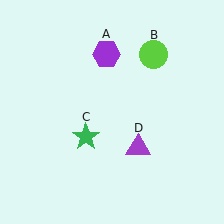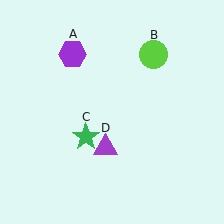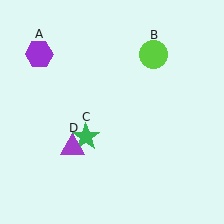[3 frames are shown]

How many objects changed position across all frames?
2 objects changed position: purple hexagon (object A), purple triangle (object D).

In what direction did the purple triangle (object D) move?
The purple triangle (object D) moved left.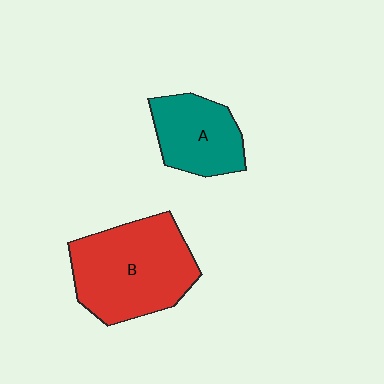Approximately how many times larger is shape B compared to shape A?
Approximately 1.7 times.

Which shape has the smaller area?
Shape A (teal).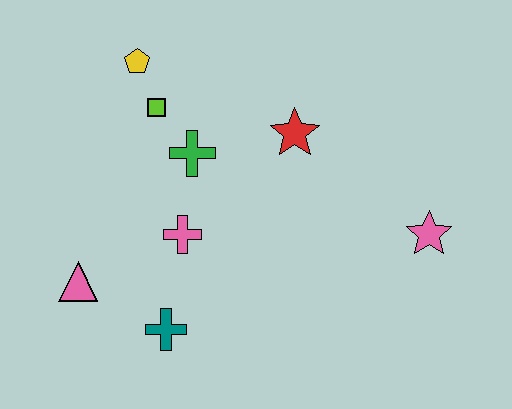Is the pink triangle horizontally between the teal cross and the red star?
No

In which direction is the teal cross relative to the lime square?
The teal cross is below the lime square.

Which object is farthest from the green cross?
The pink star is farthest from the green cross.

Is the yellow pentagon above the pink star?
Yes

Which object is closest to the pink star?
The red star is closest to the pink star.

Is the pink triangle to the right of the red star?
No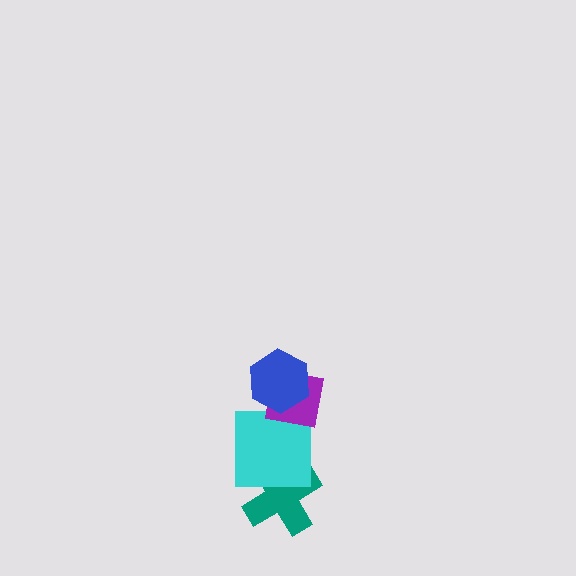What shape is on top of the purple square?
The blue hexagon is on top of the purple square.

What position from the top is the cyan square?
The cyan square is 3rd from the top.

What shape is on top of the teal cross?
The cyan square is on top of the teal cross.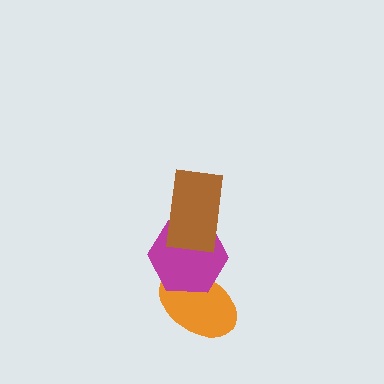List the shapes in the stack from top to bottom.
From top to bottom: the brown rectangle, the magenta hexagon, the orange ellipse.